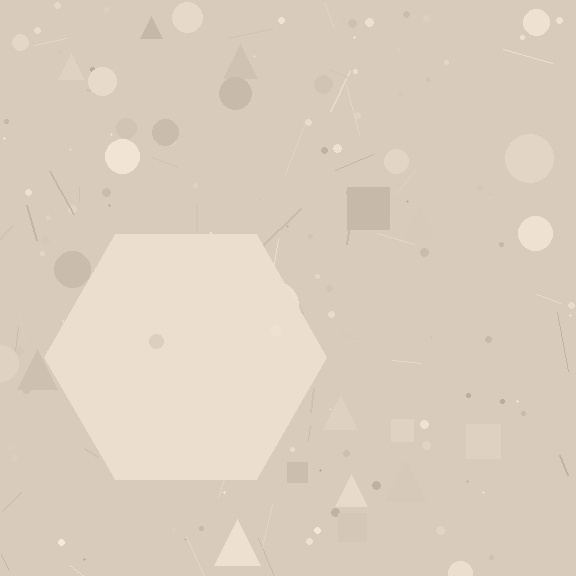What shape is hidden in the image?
A hexagon is hidden in the image.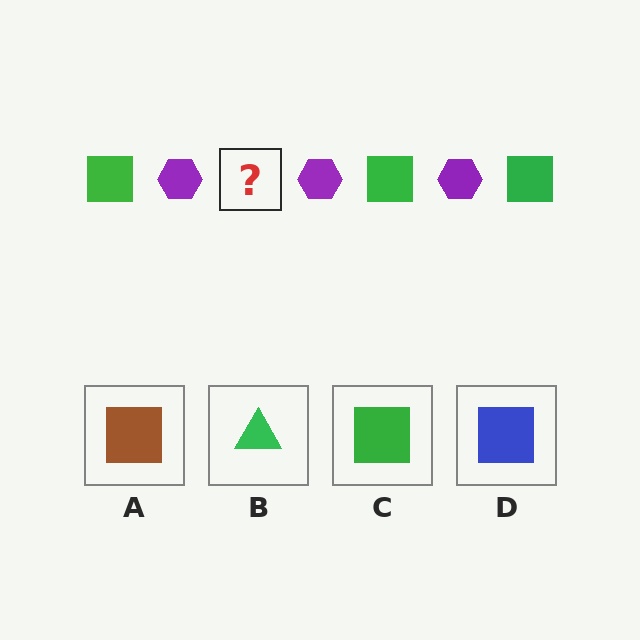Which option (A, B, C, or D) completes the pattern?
C.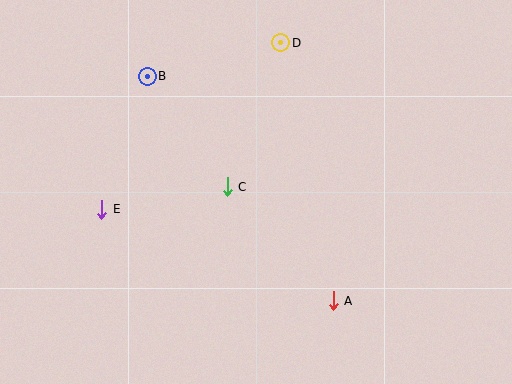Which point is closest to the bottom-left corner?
Point E is closest to the bottom-left corner.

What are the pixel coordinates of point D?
Point D is at (281, 43).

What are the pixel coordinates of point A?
Point A is at (333, 301).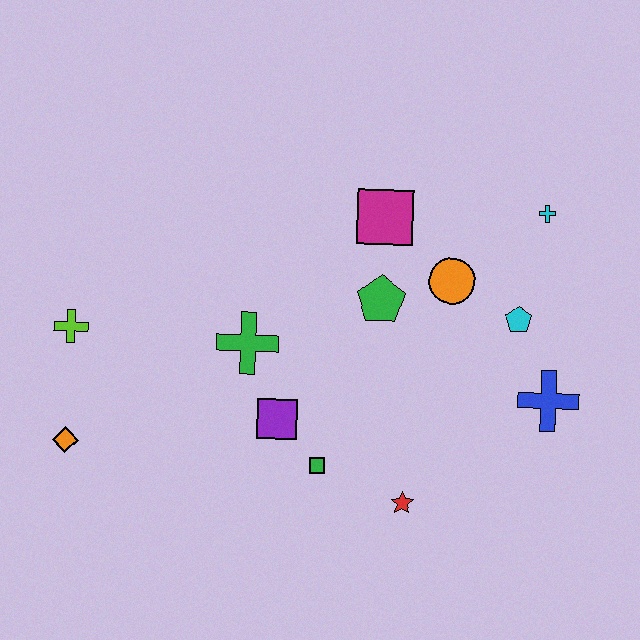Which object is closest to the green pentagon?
The orange circle is closest to the green pentagon.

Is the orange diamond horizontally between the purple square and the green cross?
No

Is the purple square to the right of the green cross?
Yes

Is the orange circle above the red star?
Yes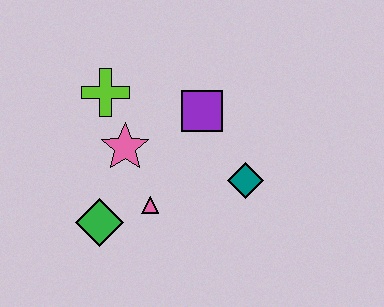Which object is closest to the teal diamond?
The purple square is closest to the teal diamond.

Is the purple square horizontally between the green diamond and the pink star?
No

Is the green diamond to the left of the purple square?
Yes